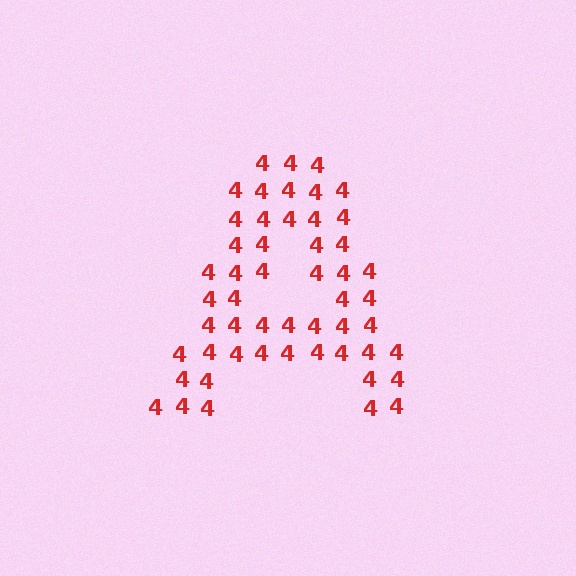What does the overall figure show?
The overall figure shows the letter A.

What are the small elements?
The small elements are digit 4's.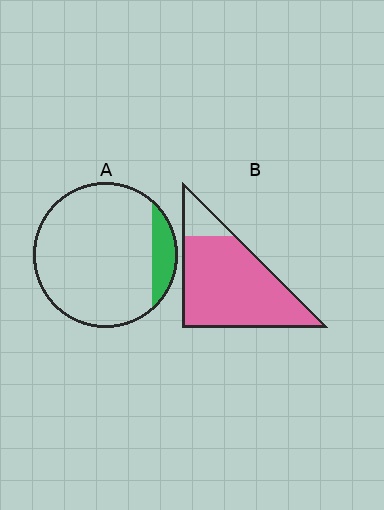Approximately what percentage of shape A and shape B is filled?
A is approximately 10% and B is approximately 85%.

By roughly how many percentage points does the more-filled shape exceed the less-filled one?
By roughly 75 percentage points (B over A).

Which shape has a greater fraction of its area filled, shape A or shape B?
Shape B.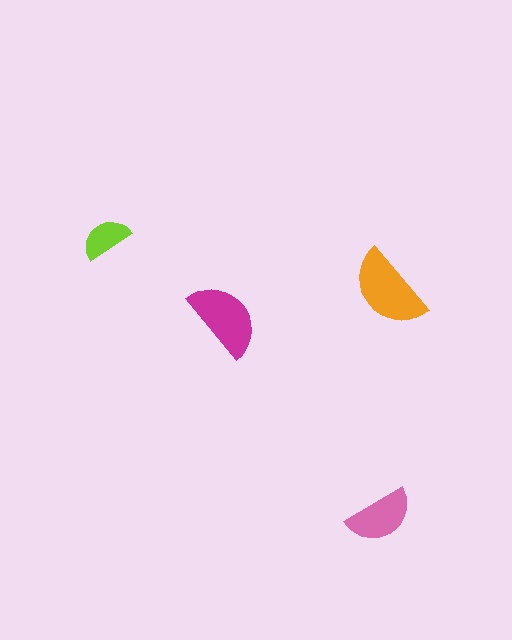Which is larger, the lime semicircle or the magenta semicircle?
The magenta one.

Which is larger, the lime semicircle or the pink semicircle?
The pink one.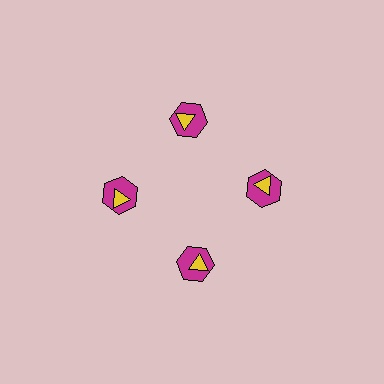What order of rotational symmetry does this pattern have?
This pattern has 4-fold rotational symmetry.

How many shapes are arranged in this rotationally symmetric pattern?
There are 8 shapes, arranged in 4 groups of 2.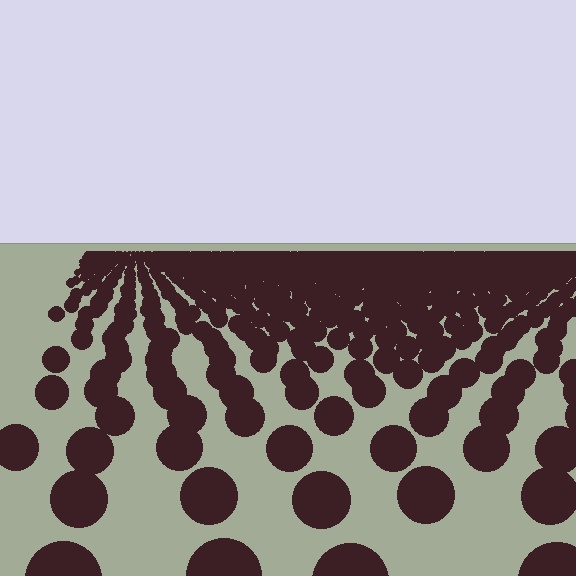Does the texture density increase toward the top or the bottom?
Density increases toward the top.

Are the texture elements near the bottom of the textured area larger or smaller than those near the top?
Larger. Near the bottom, elements are closer to the viewer and appear at a bigger on-screen size.